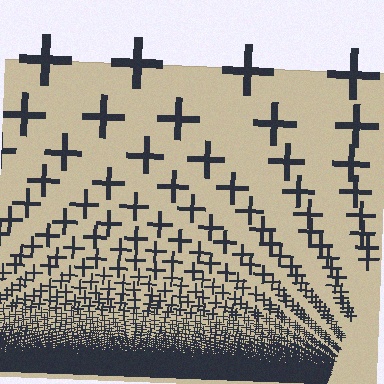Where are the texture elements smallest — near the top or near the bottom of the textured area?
Near the bottom.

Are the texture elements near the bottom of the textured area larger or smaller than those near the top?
Smaller. The gradient is inverted — elements near the bottom are smaller and denser.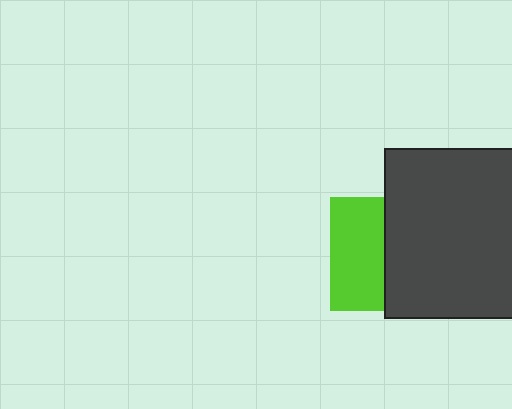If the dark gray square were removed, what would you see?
You would see the complete lime square.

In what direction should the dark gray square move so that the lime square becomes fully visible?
The dark gray square should move right. That is the shortest direction to clear the overlap and leave the lime square fully visible.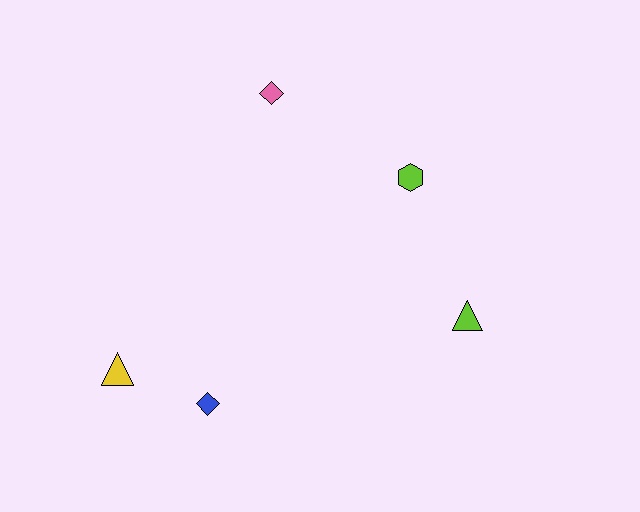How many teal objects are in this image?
There are no teal objects.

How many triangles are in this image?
There are 2 triangles.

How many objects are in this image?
There are 5 objects.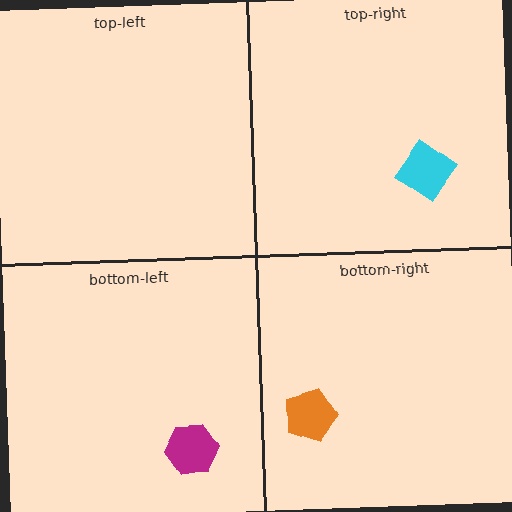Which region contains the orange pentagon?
The bottom-right region.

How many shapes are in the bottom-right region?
1.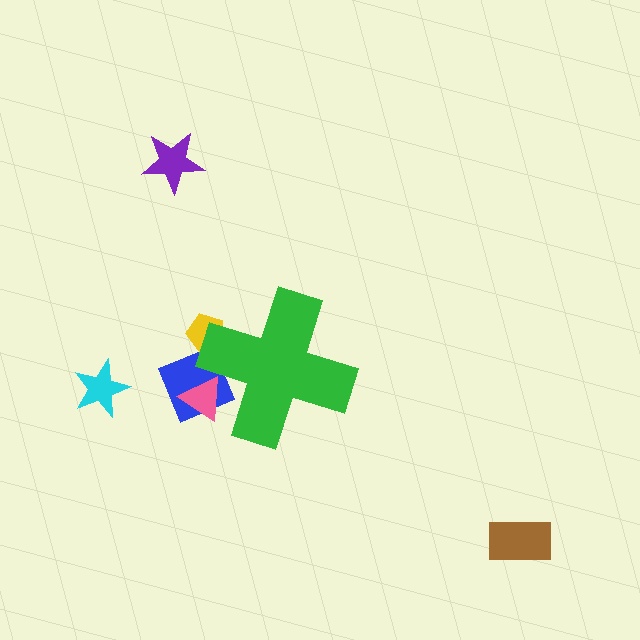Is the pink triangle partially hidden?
Yes, the pink triangle is partially hidden behind the green cross.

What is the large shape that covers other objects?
A green cross.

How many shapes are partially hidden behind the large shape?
3 shapes are partially hidden.